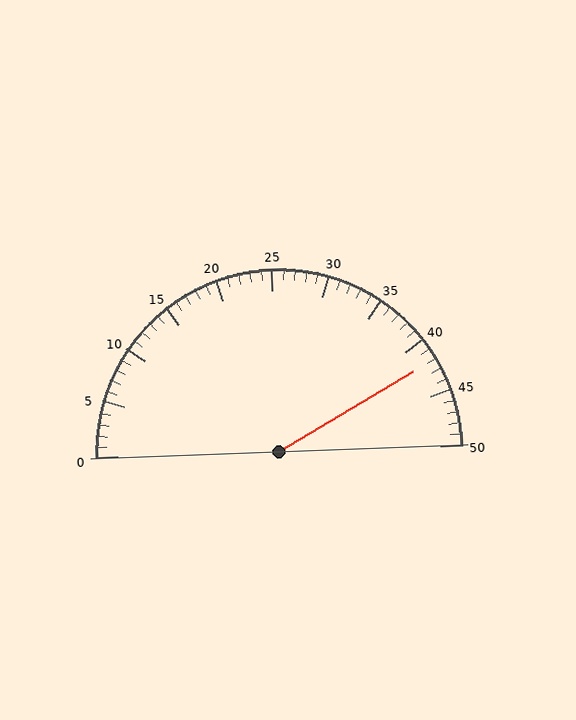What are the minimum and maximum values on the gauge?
The gauge ranges from 0 to 50.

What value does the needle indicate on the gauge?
The needle indicates approximately 42.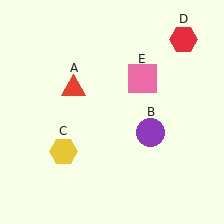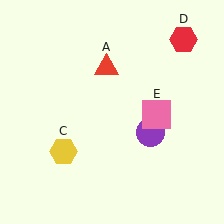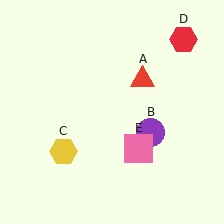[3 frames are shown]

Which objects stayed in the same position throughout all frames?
Purple circle (object B) and yellow hexagon (object C) and red hexagon (object D) remained stationary.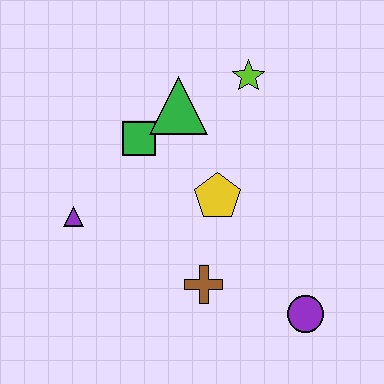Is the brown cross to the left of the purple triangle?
No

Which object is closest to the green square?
The green triangle is closest to the green square.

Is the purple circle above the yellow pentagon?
No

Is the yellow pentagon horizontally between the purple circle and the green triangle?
Yes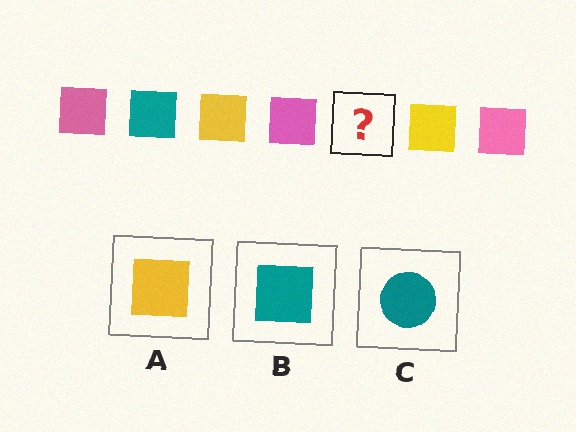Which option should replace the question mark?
Option B.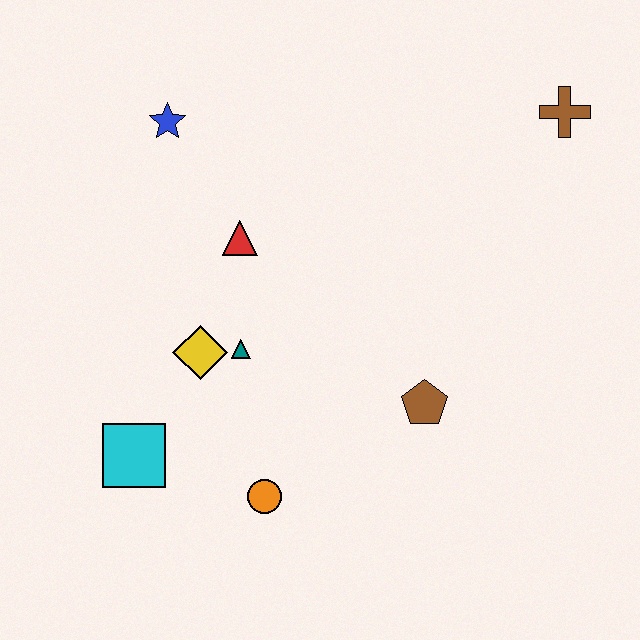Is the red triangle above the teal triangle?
Yes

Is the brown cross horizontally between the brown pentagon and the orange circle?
No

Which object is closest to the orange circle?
The cyan square is closest to the orange circle.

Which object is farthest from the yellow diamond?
The brown cross is farthest from the yellow diamond.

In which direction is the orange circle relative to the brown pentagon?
The orange circle is to the left of the brown pentagon.